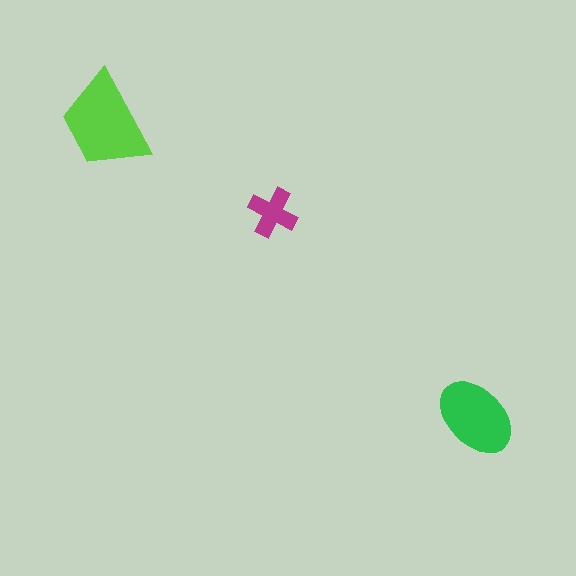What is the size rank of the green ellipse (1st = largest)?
2nd.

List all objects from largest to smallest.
The lime trapezoid, the green ellipse, the magenta cross.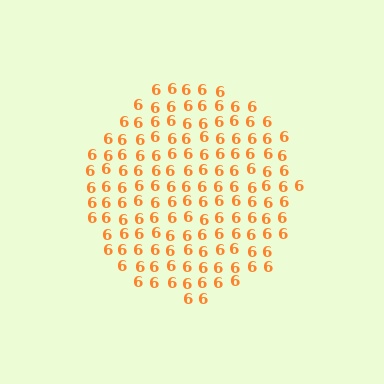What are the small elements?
The small elements are digit 6's.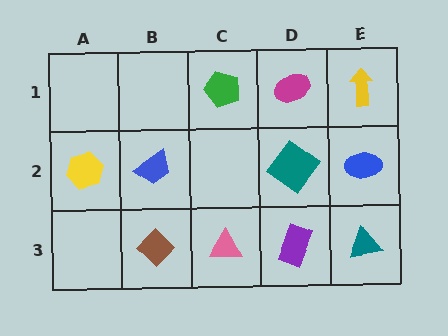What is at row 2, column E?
A blue ellipse.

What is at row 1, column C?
A green pentagon.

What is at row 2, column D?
A teal diamond.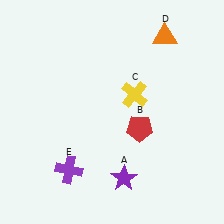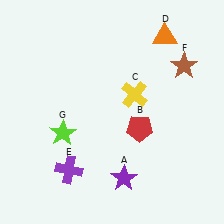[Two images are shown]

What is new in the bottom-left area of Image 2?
A lime star (G) was added in the bottom-left area of Image 2.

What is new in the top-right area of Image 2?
A brown star (F) was added in the top-right area of Image 2.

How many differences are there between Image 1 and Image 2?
There are 2 differences between the two images.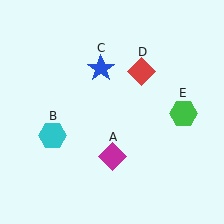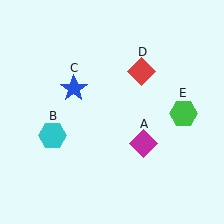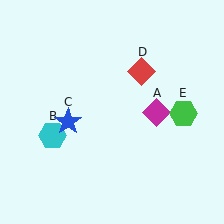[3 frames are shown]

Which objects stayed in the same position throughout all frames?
Cyan hexagon (object B) and red diamond (object D) and green hexagon (object E) remained stationary.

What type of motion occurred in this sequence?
The magenta diamond (object A), blue star (object C) rotated counterclockwise around the center of the scene.